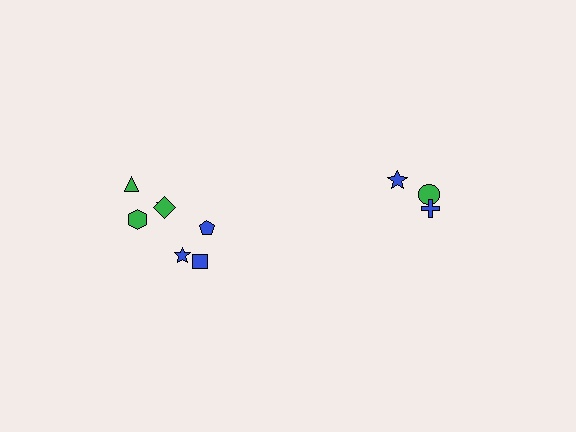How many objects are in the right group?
There are 3 objects.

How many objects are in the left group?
There are 7 objects.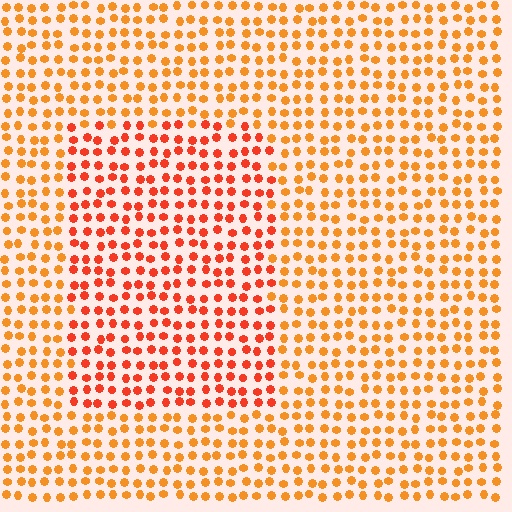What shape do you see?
I see a rectangle.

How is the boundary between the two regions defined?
The boundary is defined purely by a slight shift in hue (about 25 degrees). Spacing, size, and orientation are identical on both sides.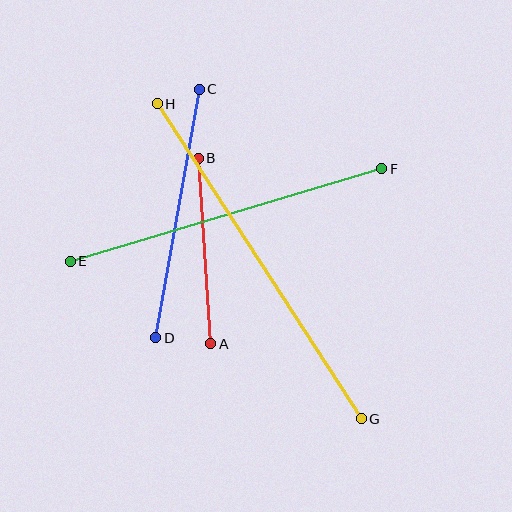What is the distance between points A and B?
The distance is approximately 186 pixels.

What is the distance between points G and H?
The distance is approximately 375 pixels.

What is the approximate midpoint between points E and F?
The midpoint is at approximately (226, 215) pixels.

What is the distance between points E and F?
The distance is approximately 325 pixels.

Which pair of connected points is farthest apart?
Points G and H are farthest apart.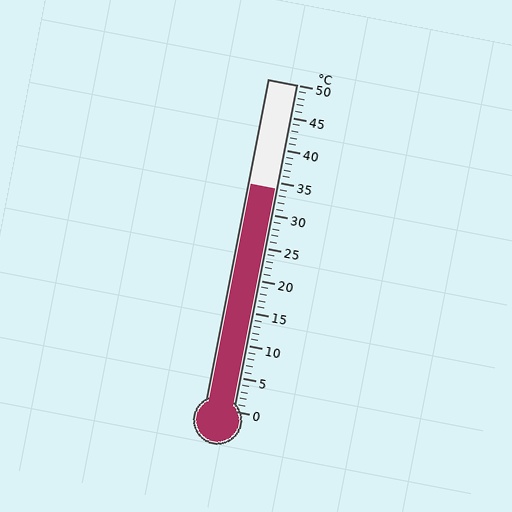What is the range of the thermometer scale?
The thermometer scale ranges from 0°C to 50°C.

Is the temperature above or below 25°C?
The temperature is above 25°C.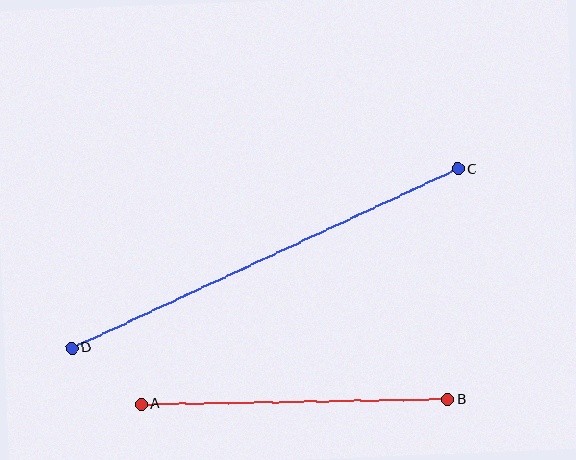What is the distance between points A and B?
The distance is approximately 306 pixels.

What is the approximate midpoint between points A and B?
The midpoint is at approximately (294, 402) pixels.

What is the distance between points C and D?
The distance is approximately 425 pixels.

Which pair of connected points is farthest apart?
Points C and D are farthest apart.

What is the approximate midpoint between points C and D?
The midpoint is at approximately (265, 258) pixels.